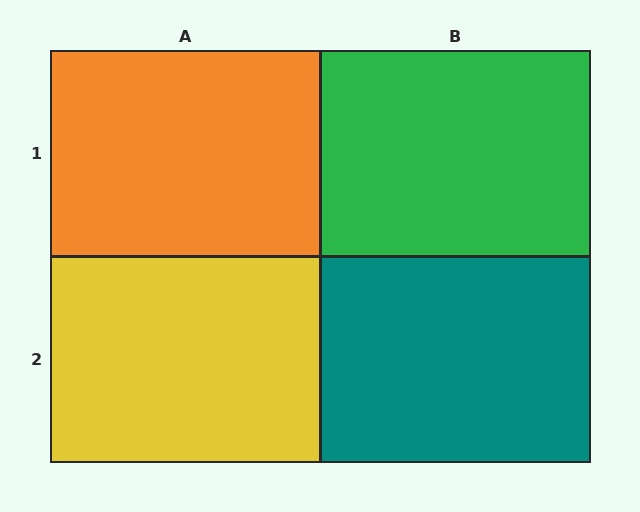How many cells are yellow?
1 cell is yellow.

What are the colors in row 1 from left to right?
Orange, green.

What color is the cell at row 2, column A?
Yellow.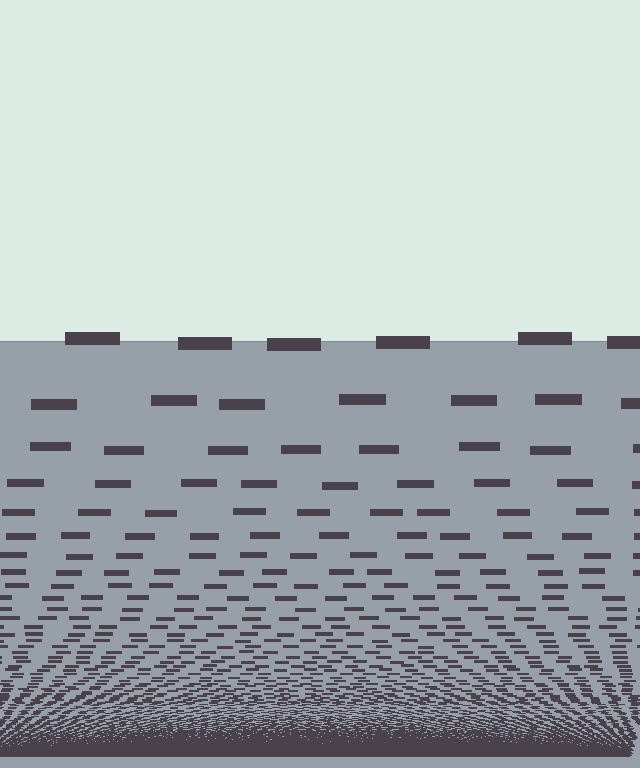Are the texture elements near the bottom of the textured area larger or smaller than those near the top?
Smaller. The gradient is inverted — elements near the bottom are smaller and denser.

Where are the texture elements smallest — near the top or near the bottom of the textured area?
Near the bottom.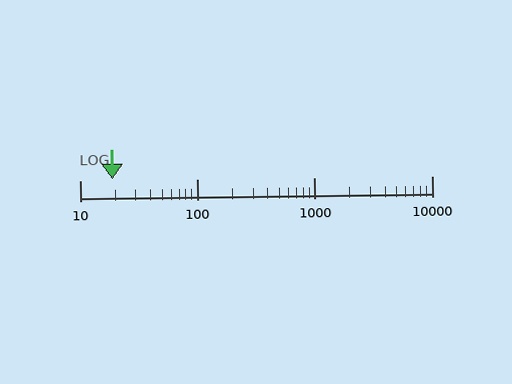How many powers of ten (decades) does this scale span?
The scale spans 3 decades, from 10 to 10000.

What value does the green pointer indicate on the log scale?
The pointer indicates approximately 19.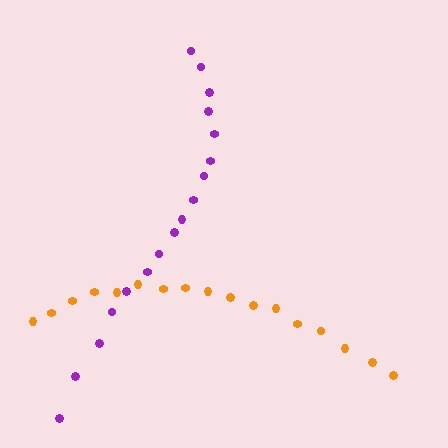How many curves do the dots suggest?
There are 2 distinct paths.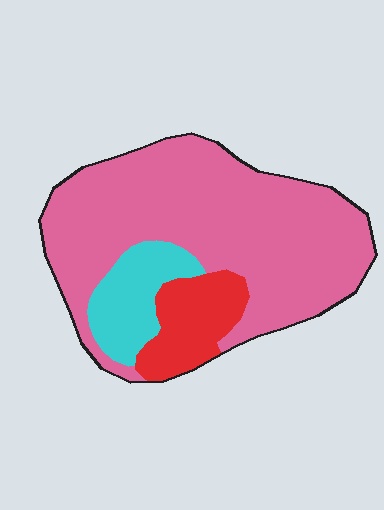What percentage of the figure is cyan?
Cyan covers 14% of the figure.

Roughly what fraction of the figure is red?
Red takes up about one eighth (1/8) of the figure.